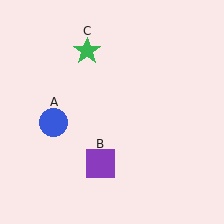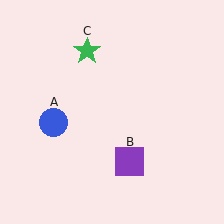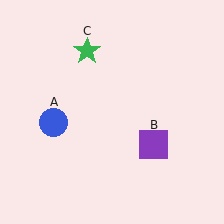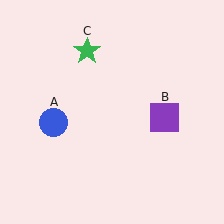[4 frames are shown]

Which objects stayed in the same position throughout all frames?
Blue circle (object A) and green star (object C) remained stationary.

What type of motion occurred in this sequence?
The purple square (object B) rotated counterclockwise around the center of the scene.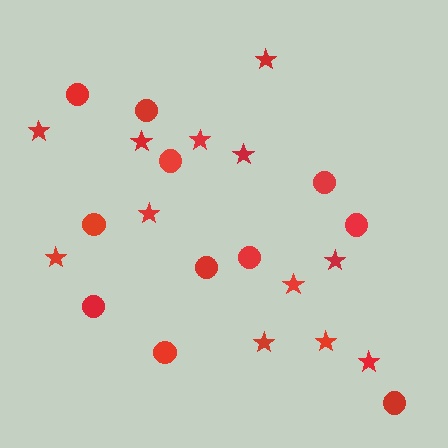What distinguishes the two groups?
There are 2 groups: one group of circles (11) and one group of stars (12).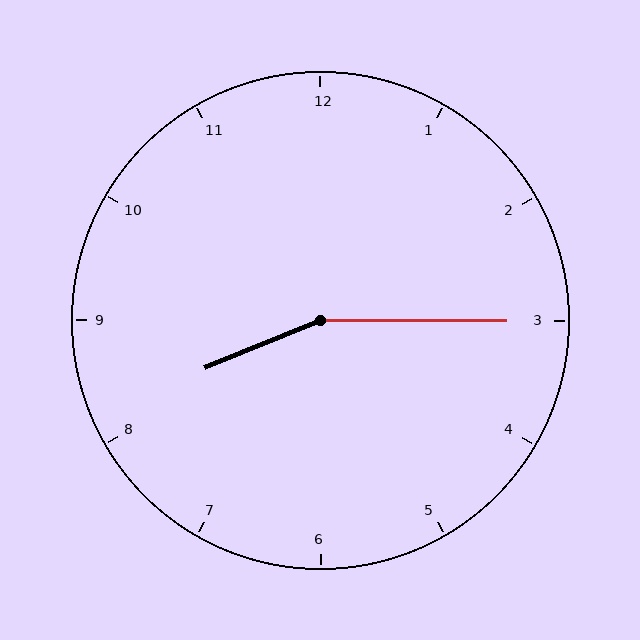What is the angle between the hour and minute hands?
Approximately 158 degrees.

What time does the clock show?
8:15.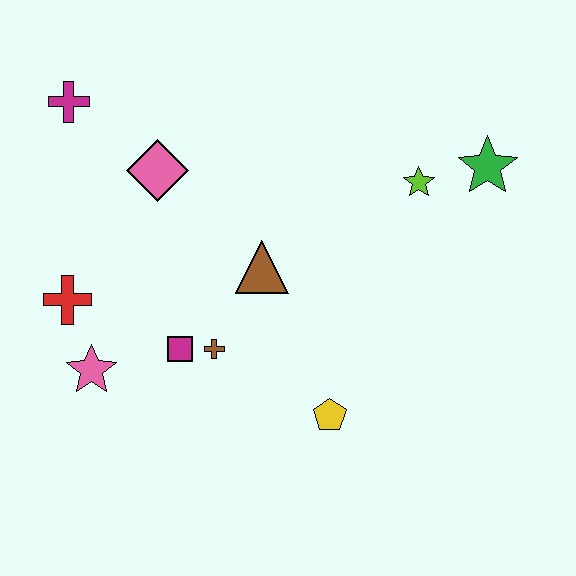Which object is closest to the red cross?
The pink star is closest to the red cross.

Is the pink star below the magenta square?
Yes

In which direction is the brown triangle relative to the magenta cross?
The brown triangle is to the right of the magenta cross.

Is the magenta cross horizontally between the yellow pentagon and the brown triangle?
No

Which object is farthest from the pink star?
The green star is farthest from the pink star.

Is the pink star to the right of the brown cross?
No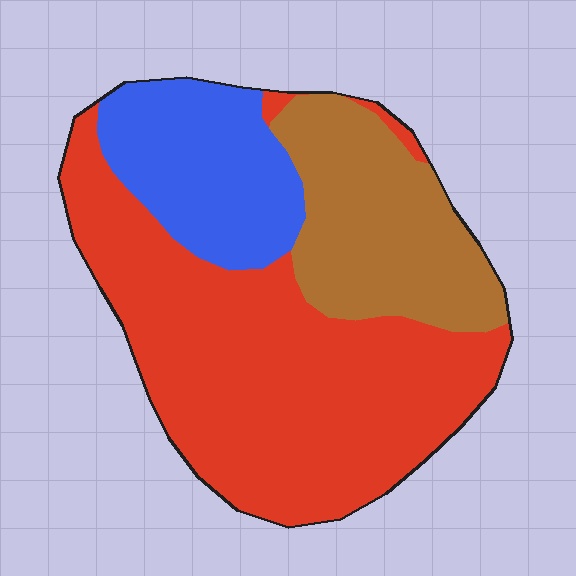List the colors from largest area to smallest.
From largest to smallest: red, brown, blue.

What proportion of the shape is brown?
Brown covers around 25% of the shape.